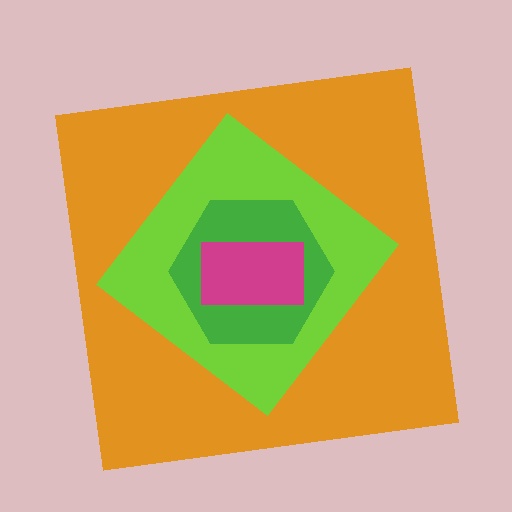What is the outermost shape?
The orange square.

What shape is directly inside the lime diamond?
The green hexagon.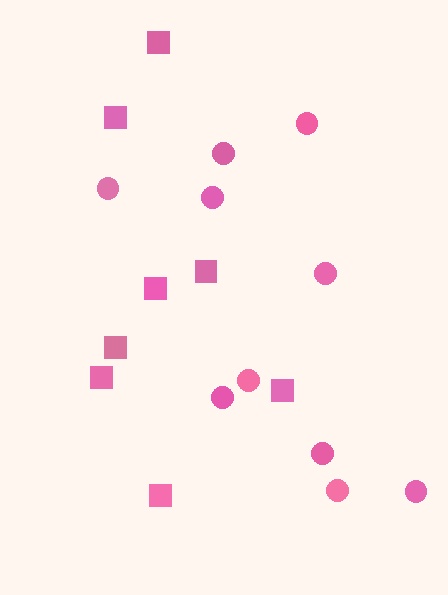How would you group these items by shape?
There are 2 groups: one group of squares (8) and one group of circles (10).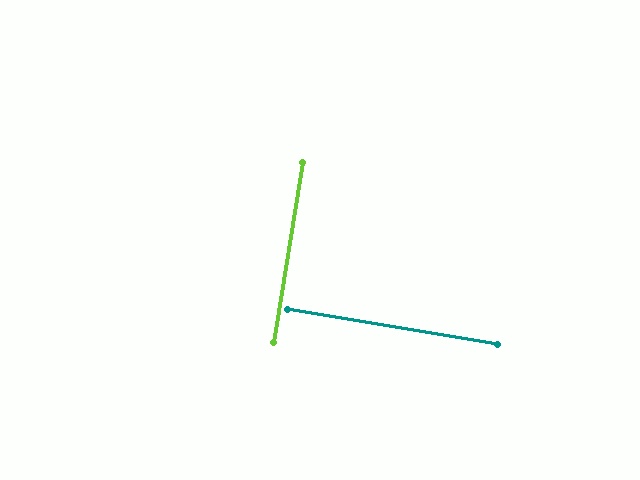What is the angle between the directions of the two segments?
Approximately 90 degrees.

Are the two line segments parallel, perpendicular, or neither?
Perpendicular — they meet at approximately 90°.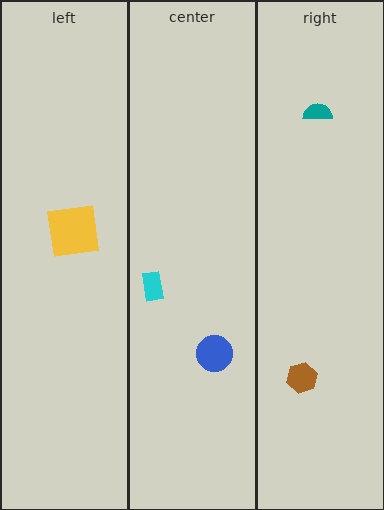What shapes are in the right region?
The brown hexagon, the teal semicircle.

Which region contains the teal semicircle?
The right region.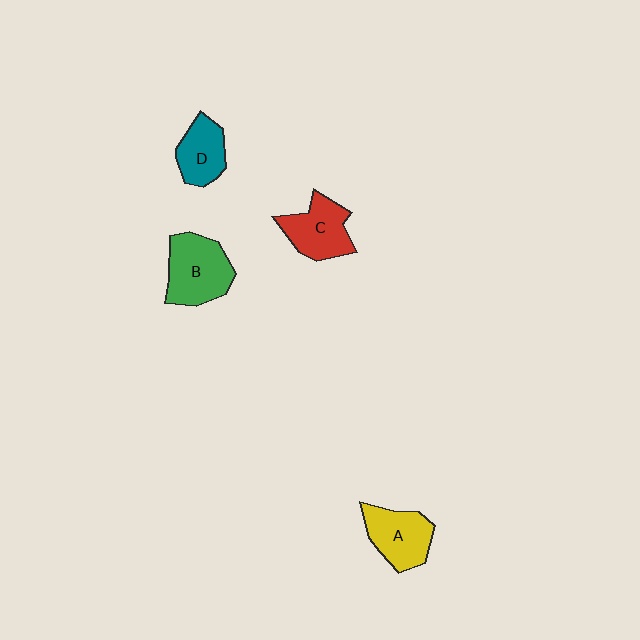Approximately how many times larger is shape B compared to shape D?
Approximately 1.4 times.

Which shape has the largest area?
Shape B (green).